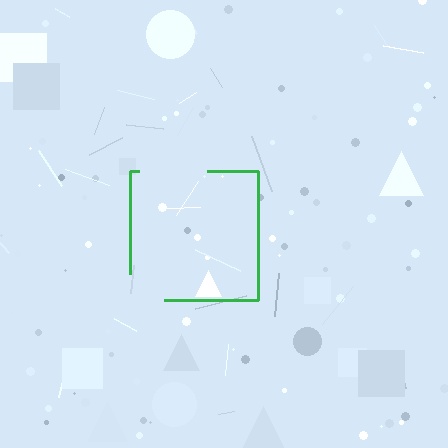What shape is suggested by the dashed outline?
The dashed outline suggests a square.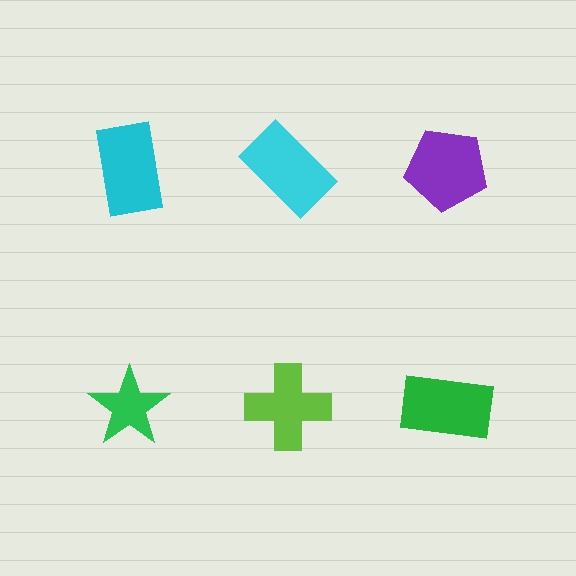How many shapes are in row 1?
3 shapes.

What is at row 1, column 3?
A purple pentagon.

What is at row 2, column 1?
A green star.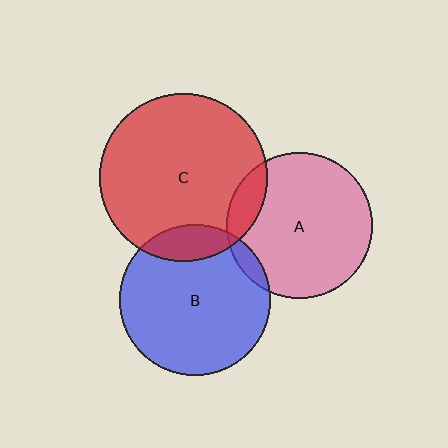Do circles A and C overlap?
Yes.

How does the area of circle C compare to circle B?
Approximately 1.2 times.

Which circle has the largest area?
Circle C (red).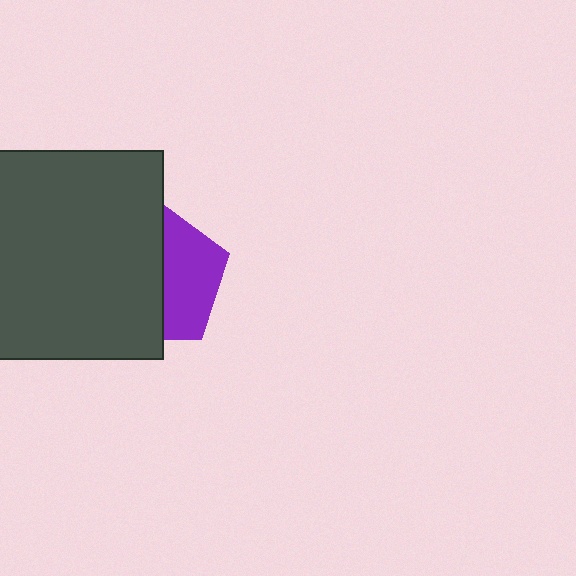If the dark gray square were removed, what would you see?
You would see the complete purple pentagon.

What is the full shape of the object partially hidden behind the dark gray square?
The partially hidden object is a purple pentagon.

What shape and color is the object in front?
The object in front is a dark gray square.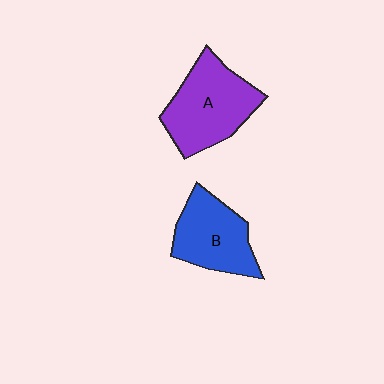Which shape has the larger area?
Shape A (purple).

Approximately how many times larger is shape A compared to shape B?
Approximately 1.2 times.